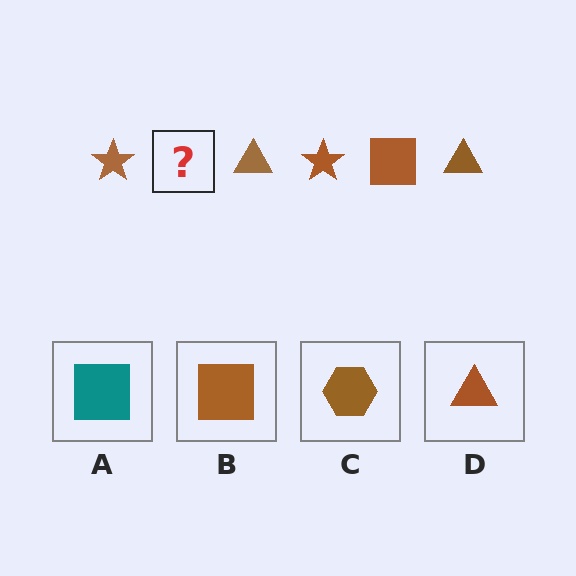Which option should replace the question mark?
Option B.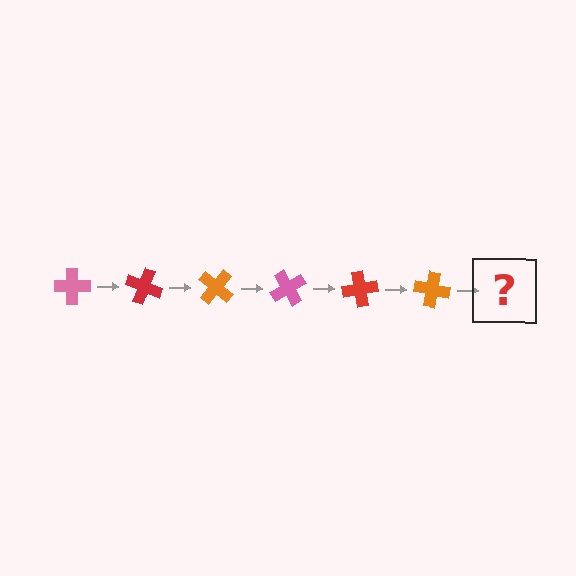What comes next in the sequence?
The next element should be a pink cross, rotated 120 degrees from the start.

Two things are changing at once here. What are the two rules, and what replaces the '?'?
The two rules are that it rotates 20 degrees each step and the color cycles through pink, red, and orange. The '?' should be a pink cross, rotated 120 degrees from the start.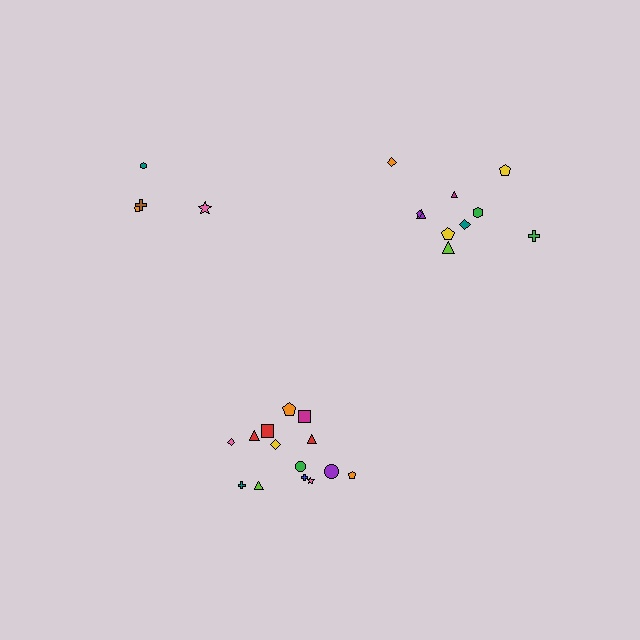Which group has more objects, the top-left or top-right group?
The top-right group.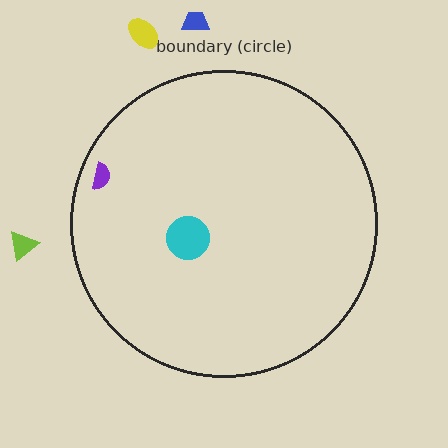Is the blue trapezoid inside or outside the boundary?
Outside.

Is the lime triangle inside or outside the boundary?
Outside.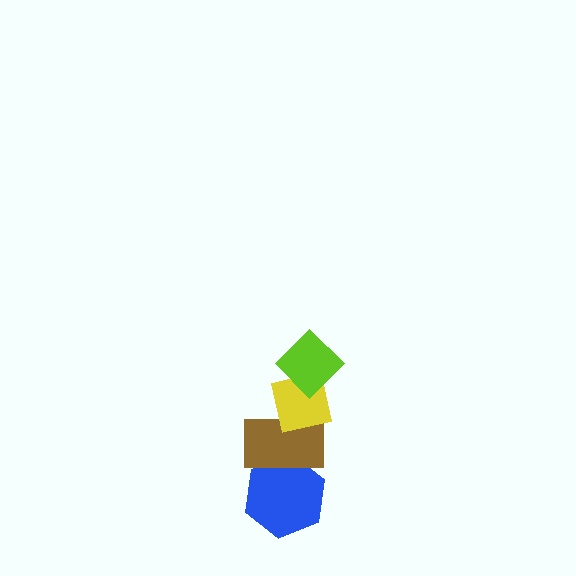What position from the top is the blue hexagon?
The blue hexagon is 4th from the top.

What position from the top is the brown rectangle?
The brown rectangle is 3rd from the top.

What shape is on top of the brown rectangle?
The yellow square is on top of the brown rectangle.